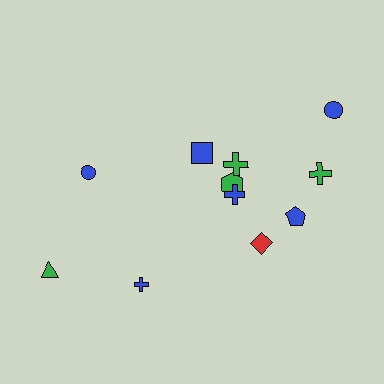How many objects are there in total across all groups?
There are 11 objects.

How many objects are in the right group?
There are 8 objects.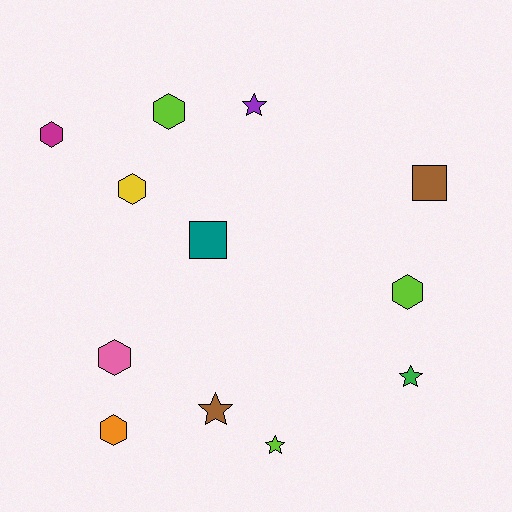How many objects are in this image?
There are 12 objects.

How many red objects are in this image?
There are no red objects.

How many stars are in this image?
There are 4 stars.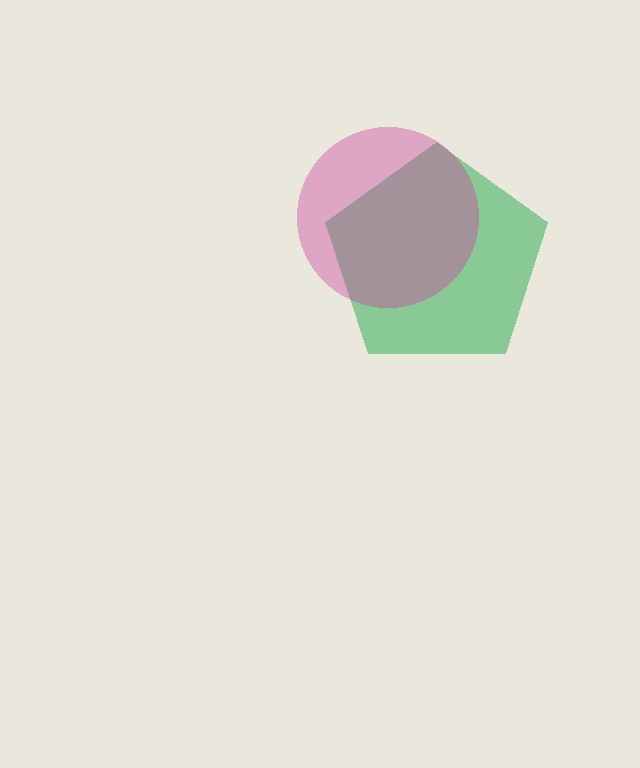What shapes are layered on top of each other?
The layered shapes are: a green pentagon, a magenta circle.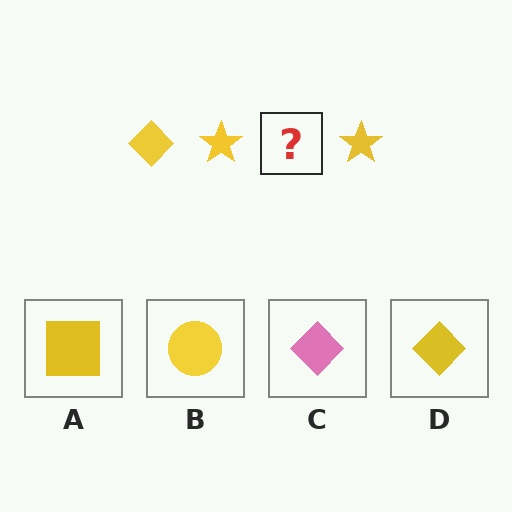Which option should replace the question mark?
Option D.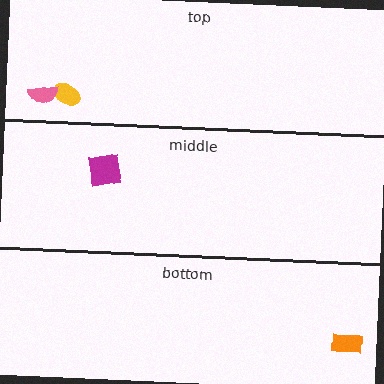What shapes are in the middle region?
The magenta square.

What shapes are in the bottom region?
The orange rectangle.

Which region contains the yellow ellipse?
The top region.